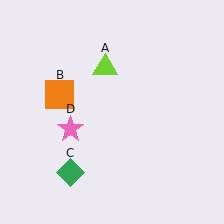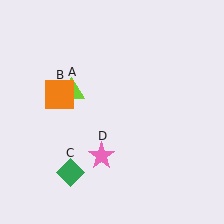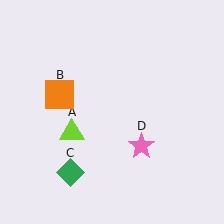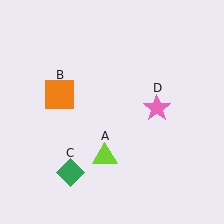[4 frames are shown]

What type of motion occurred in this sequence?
The lime triangle (object A), pink star (object D) rotated counterclockwise around the center of the scene.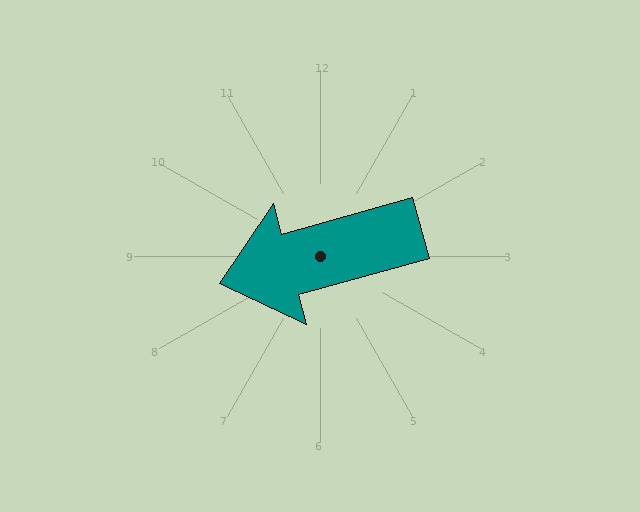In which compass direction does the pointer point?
West.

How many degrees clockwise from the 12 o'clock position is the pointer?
Approximately 254 degrees.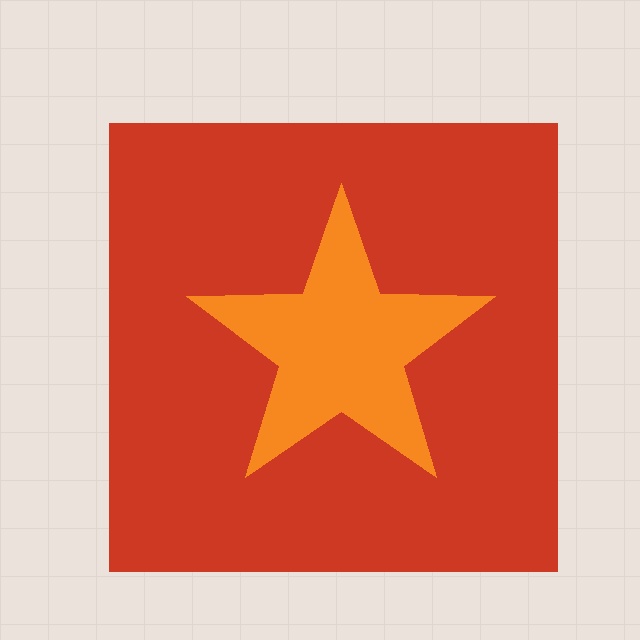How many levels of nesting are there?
2.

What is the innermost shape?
The orange star.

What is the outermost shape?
The red square.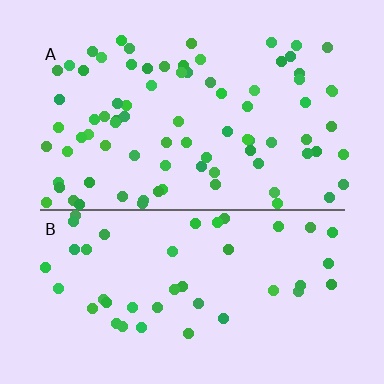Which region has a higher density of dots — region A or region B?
A (the top).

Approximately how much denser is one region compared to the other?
Approximately 1.9× — region A over region B.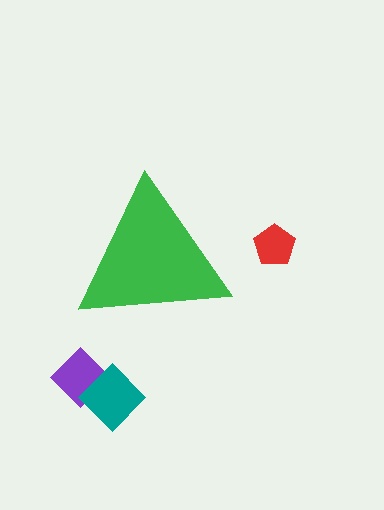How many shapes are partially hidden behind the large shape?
0 shapes are partially hidden.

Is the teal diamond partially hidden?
No, the teal diamond is fully visible.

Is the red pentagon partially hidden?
No, the red pentagon is fully visible.